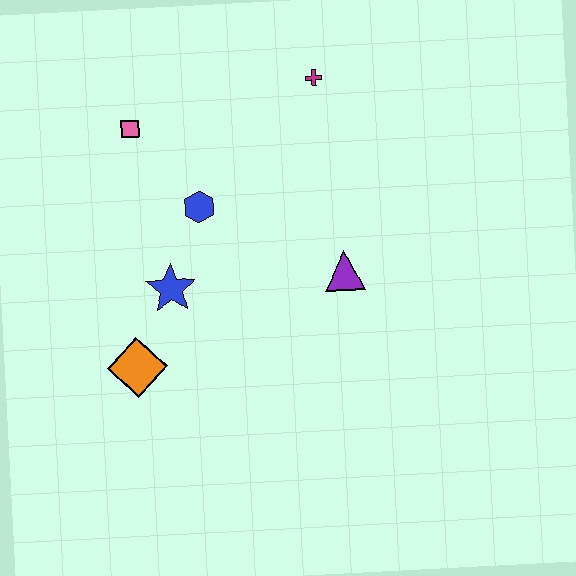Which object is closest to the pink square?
The blue hexagon is closest to the pink square.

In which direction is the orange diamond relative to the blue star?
The orange diamond is below the blue star.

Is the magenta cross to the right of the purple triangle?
No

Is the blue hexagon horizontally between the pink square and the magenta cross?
Yes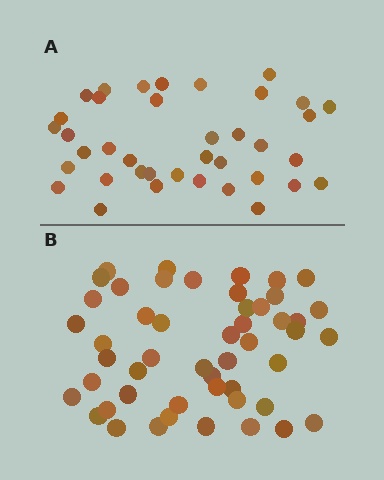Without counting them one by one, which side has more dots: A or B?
Region B (the bottom region) has more dots.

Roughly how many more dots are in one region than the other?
Region B has roughly 12 or so more dots than region A.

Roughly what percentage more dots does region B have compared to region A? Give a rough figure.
About 30% more.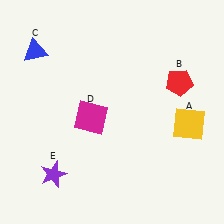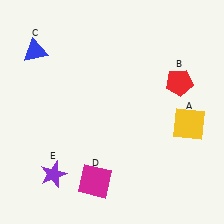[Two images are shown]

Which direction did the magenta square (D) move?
The magenta square (D) moved down.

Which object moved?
The magenta square (D) moved down.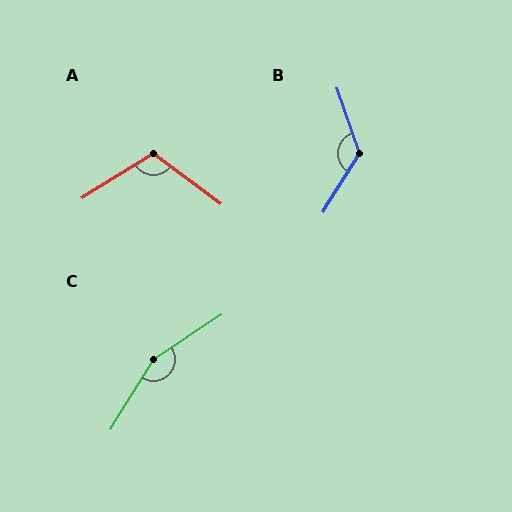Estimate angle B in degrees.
Approximately 130 degrees.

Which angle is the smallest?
A, at approximately 112 degrees.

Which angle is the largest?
C, at approximately 155 degrees.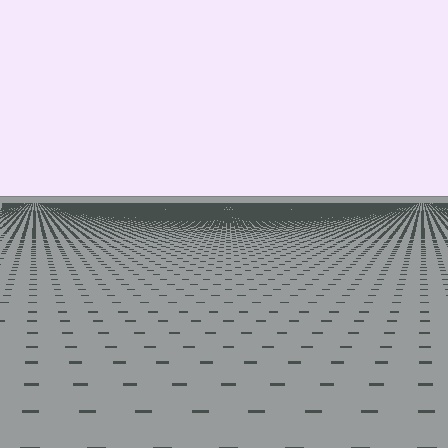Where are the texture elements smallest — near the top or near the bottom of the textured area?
Near the top.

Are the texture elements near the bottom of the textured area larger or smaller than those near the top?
Larger. Near the bottom, elements are closer to the viewer and appear at a bigger on-screen size.